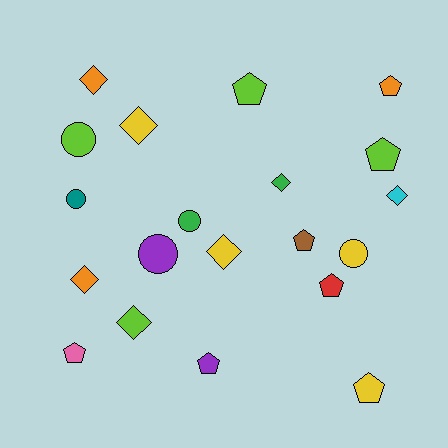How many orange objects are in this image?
There are 3 orange objects.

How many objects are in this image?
There are 20 objects.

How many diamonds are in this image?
There are 7 diamonds.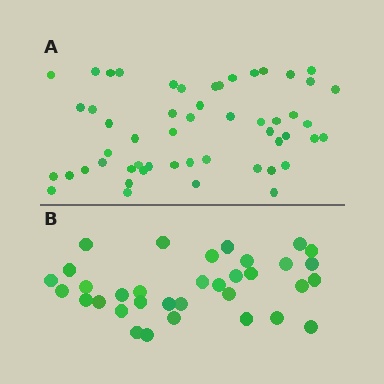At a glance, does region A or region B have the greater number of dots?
Region A (the top region) has more dots.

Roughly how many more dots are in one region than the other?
Region A has approximately 20 more dots than region B.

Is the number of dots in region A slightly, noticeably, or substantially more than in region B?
Region A has substantially more. The ratio is roughly 1.6 to 1.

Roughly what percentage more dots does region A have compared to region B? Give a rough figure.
About 55% more.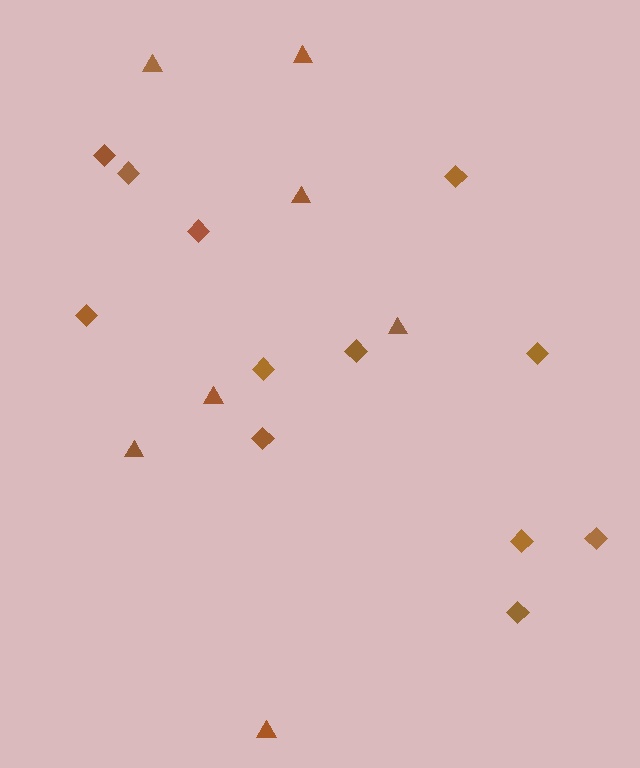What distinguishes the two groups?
There are 2 groups: one group of diamonds (12) and one group of triangles (7).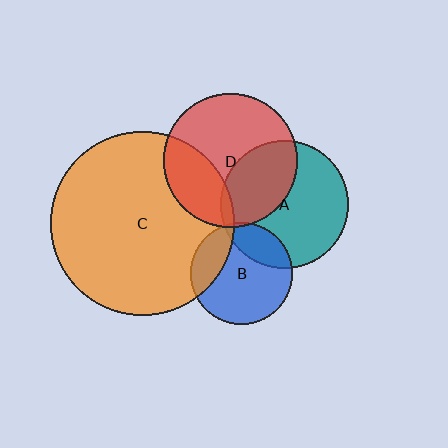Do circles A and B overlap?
Yes.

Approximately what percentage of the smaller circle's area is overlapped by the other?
Approximately 25%.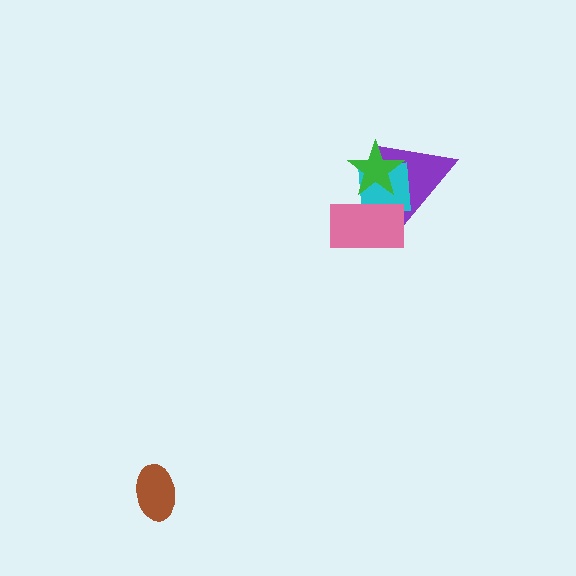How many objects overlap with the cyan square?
3 objects overlap with the cyan square.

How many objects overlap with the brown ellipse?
0 objects overlap with the brown ellipse.